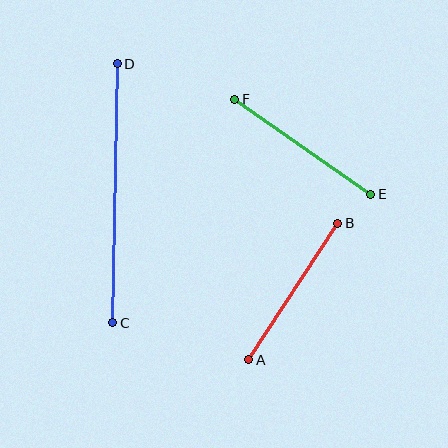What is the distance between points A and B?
The distance is approximately 163 pixels.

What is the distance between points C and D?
The distance is approximately 259 pixels.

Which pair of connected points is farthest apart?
Points C and D are farthest apart.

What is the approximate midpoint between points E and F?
The midpoint is at approximately (303, 147) pixels.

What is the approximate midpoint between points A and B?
The midpoint is at approximately (293, 291) pixels.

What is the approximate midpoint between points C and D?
The midpoint is at approximately (115, 193) pixels.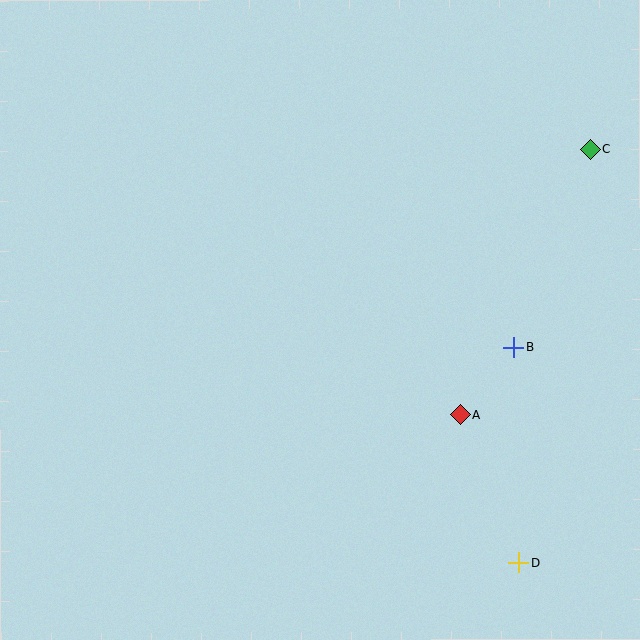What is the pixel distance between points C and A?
The distance between C and A is 296 pixels.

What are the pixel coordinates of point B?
Point B is at (514, 347).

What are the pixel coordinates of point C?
Point C is at (591, 149).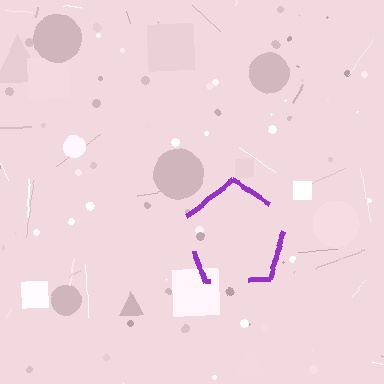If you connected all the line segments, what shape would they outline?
They would outline a pentagon.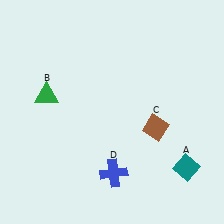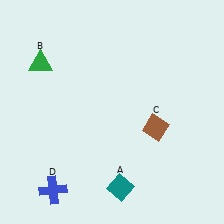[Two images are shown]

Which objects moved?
The objects that moved are: the teal diamond (A), the green triangle (B), the blue cross (D).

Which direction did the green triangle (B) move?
The green triangle (B) moved up.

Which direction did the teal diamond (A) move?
The teal diamond (A) moved left.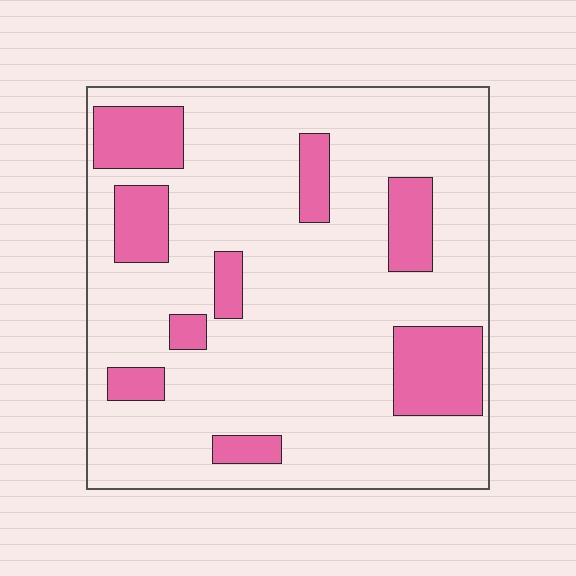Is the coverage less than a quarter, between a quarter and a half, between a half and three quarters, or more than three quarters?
Less than a quarter.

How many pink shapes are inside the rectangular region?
9.